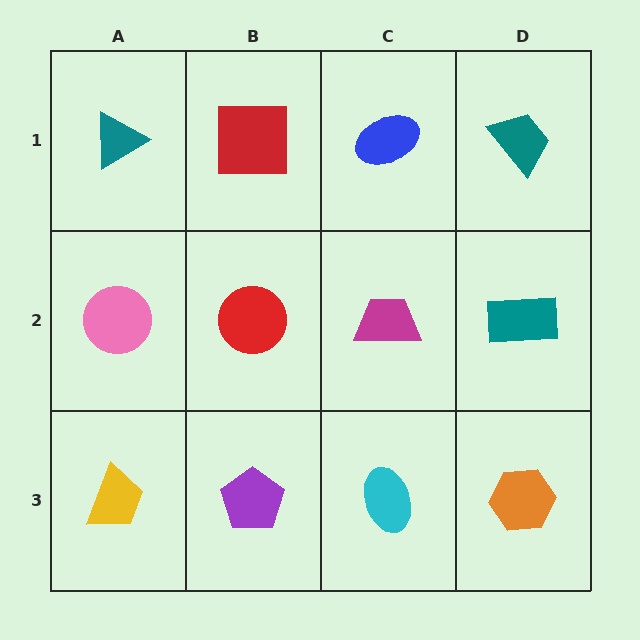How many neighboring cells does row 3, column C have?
3.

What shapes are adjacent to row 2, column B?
A red square (row 1, column B), a purple pentagon (row 3, column B), a pink circle (row 2, column A), a magenta trapezoid (row 2, column C).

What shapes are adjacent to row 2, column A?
A teal triangle (row 1, column A), a yellow trapezoid (row 3, column A), a red circle (row 2, column B).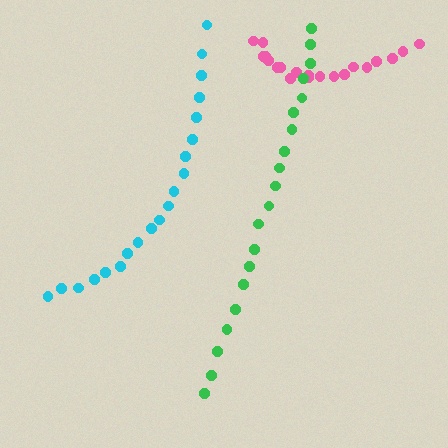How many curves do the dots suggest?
There are 3 distinct paths.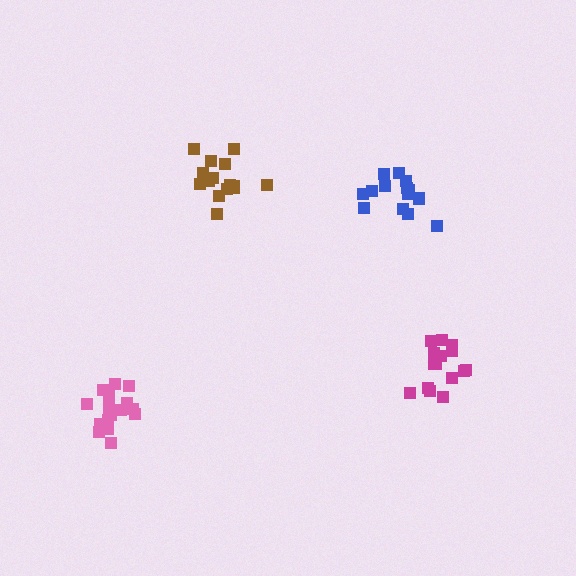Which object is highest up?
The brown cluster is topmost.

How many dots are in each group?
Group 1: 14 dots, Group 2: 18 dots, Group 3: 15 dots, Group 4: 15 dots (62 total).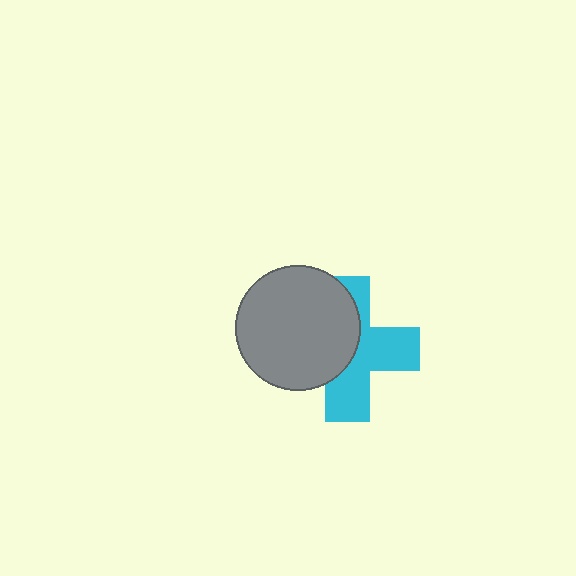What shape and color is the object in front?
The object in front is a gray circle.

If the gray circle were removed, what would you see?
You would see the complete cyan cross.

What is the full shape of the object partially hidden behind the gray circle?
The partially hidden object is a cyan cross.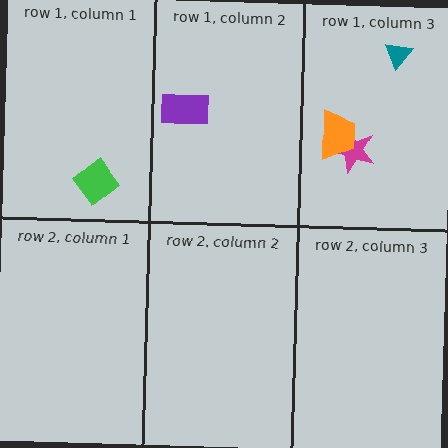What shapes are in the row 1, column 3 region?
The magenta star, the teal triangle, the orange trapezoid.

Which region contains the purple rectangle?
The row 1, column 2 region.